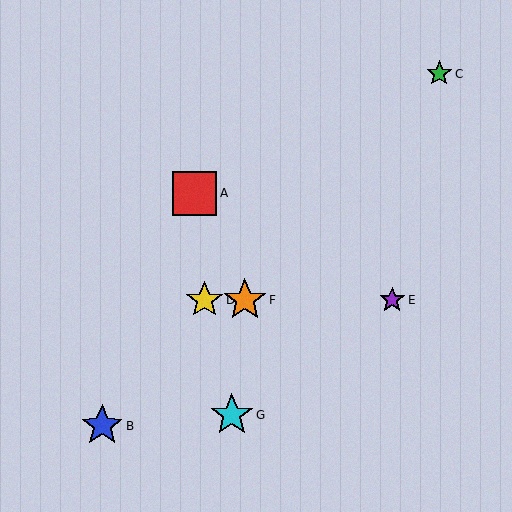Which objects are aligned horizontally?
Objects D, E, F are aligned horizontally.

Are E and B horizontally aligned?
No, E is at y≈300 and B is at y≈426.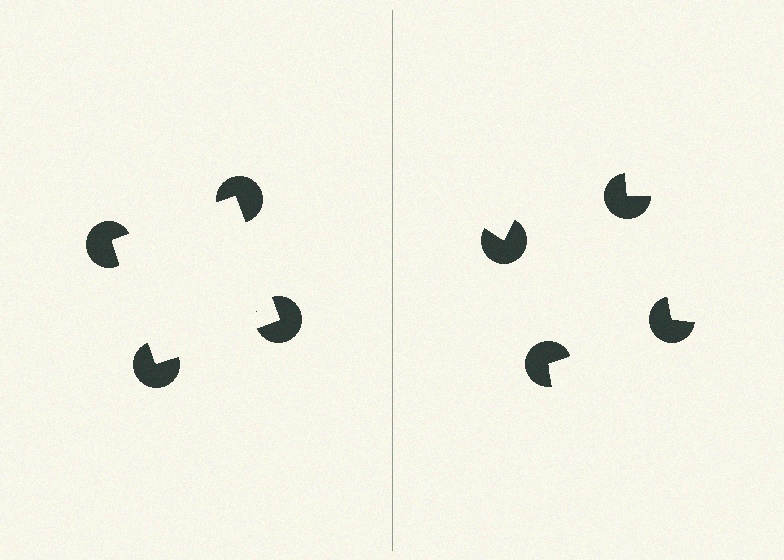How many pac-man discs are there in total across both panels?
8 — 4 on each side.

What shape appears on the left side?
An illusory square.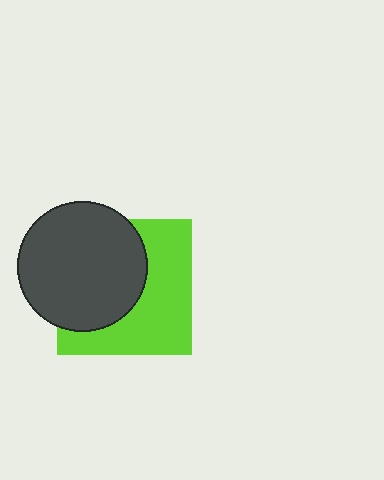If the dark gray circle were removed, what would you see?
You would see the complete lime square.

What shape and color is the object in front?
The object in front is a dark gray circle.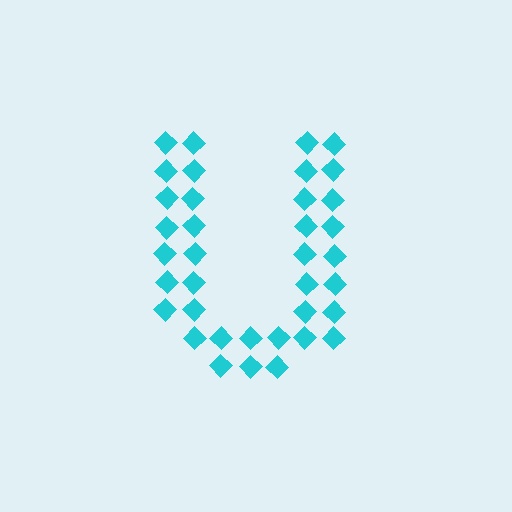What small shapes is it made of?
It is made of small diamonds.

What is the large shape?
The large shape is the letter U.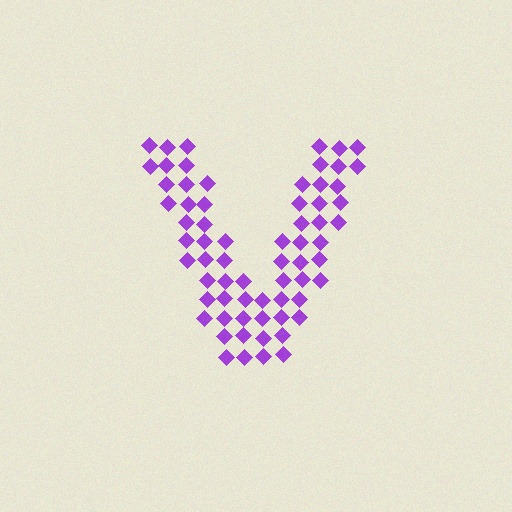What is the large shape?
The large shape is the letter V.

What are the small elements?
The small elements are diamonds.